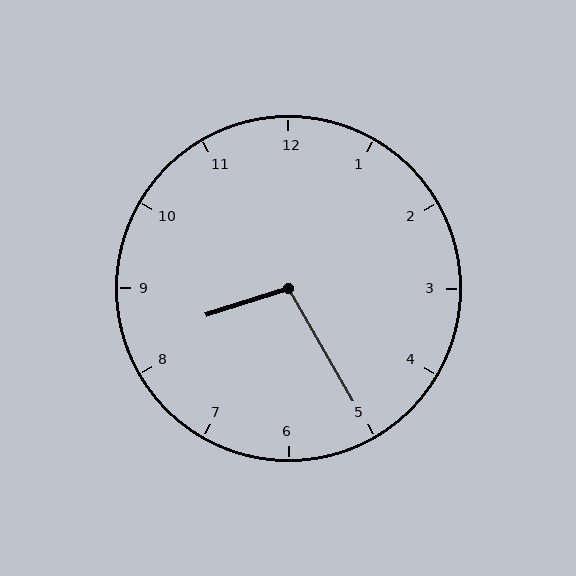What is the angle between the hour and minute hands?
Approximately 102 degrees.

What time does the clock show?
8:25.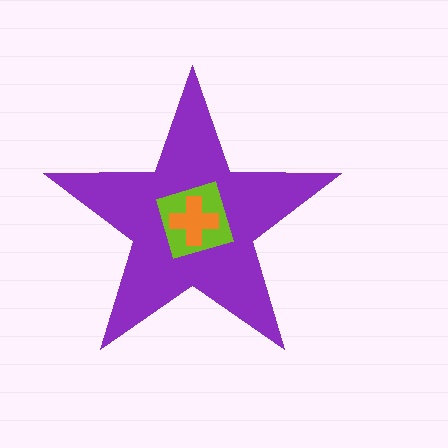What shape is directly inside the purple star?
The lime square.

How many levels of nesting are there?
3.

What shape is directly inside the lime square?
The orange cross.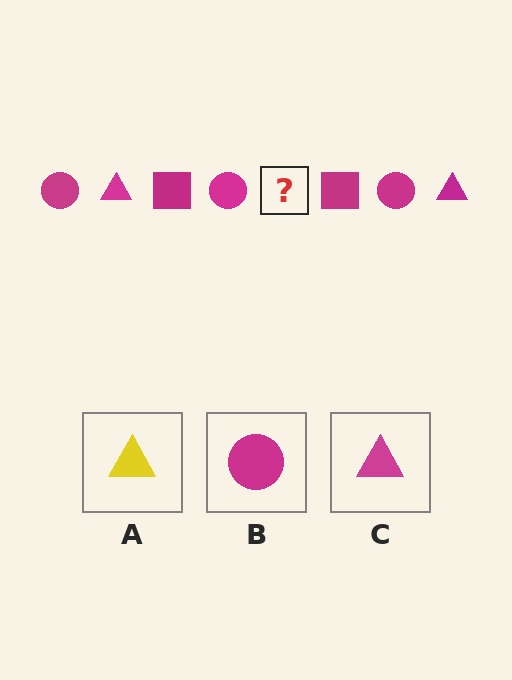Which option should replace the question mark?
Option C.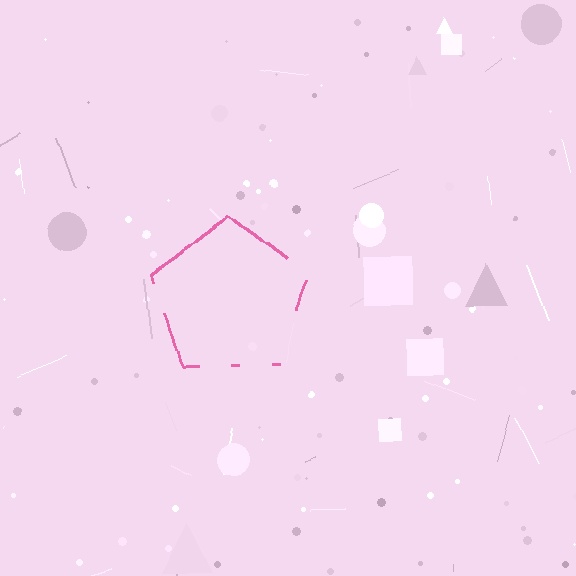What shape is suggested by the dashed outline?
The dashed outline suggests a pentagon.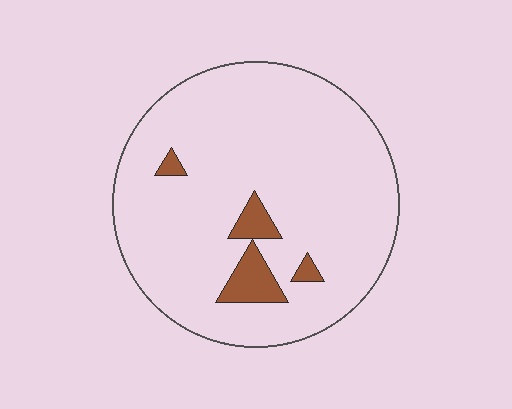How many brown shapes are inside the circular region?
4.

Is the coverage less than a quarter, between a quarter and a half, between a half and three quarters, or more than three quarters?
Less than a quarter.